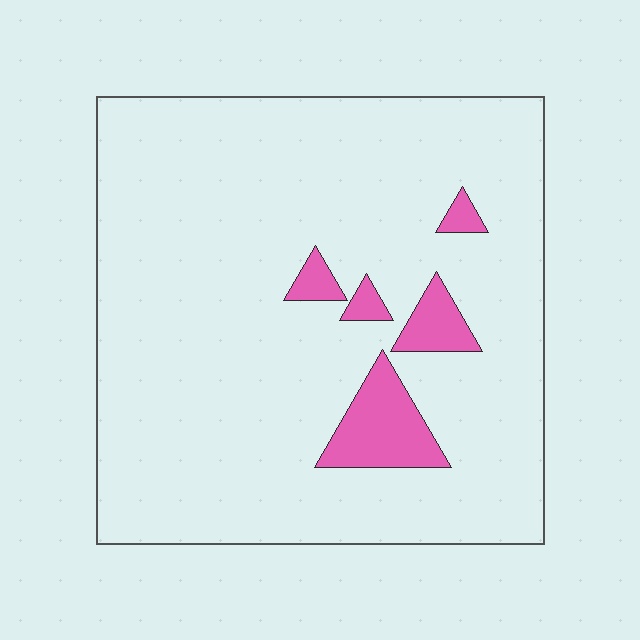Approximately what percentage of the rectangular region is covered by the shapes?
Approximately 10%.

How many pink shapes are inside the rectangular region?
5.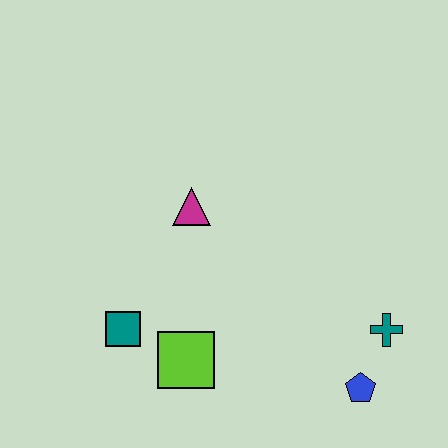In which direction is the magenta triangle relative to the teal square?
The magenta triangle is above the teal square.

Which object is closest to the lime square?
The teal square is closest to the lime square.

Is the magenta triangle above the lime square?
Yes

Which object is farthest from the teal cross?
The teal square is farthest from the teal cross.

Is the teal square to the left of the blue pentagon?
Yes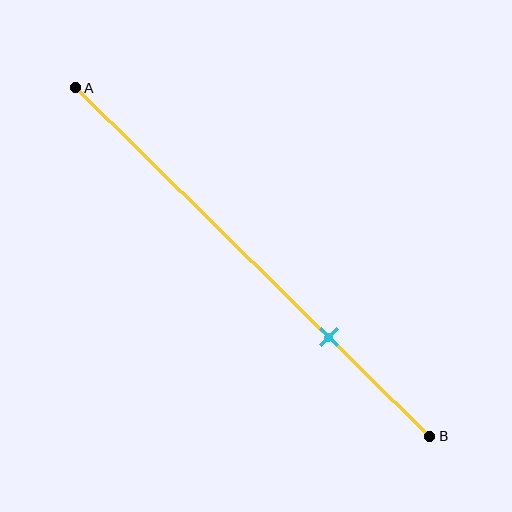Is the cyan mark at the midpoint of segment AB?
No, the mark is at about 70% from A, not at the 50% midpoint.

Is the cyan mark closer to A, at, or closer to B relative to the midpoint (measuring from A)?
The cyan mark is closer to point B than the midpoint of segment AB.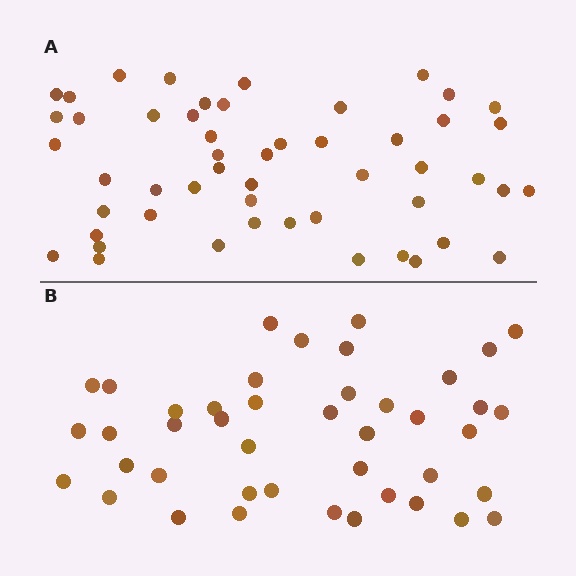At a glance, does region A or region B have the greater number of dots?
Region A (the top region) has more dots.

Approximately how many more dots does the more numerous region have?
Region A has roughly 8 or so more dots than region B.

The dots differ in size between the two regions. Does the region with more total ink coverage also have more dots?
No. Region B has more total ink coverage because its dots are larger, but region A actually contains more individual dots. Total area can be misleading — the number of items is what matters here.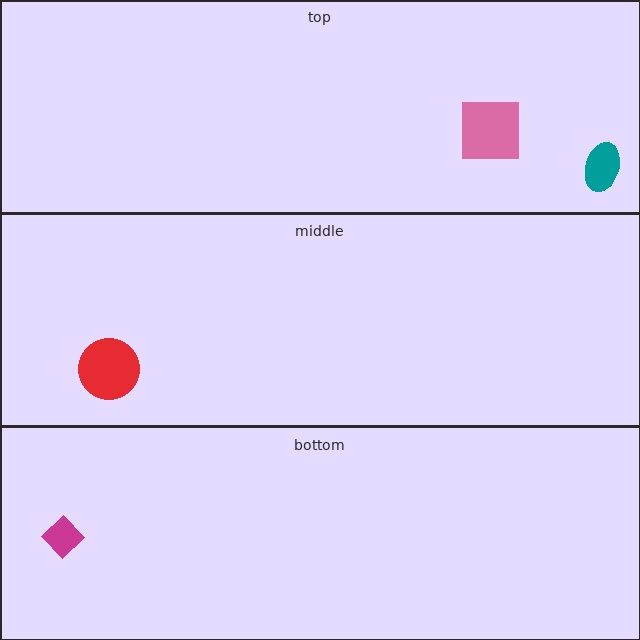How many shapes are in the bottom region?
1.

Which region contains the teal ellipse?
The top region.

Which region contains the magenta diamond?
The bottom region.